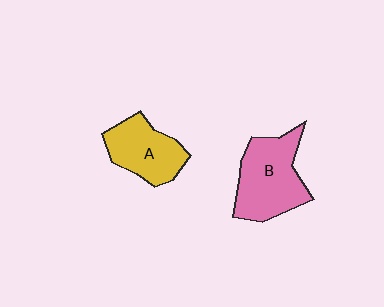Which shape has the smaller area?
Shape A (yellow).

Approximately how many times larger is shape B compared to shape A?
Approximately 1.3 times.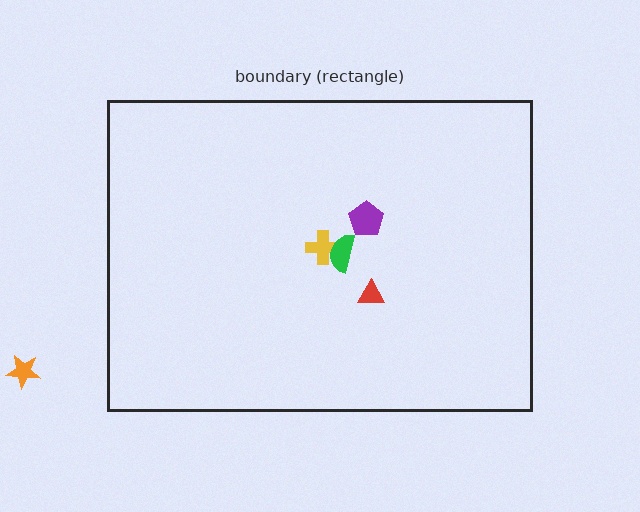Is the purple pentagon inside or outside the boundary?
Inside.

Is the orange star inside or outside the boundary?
Outside.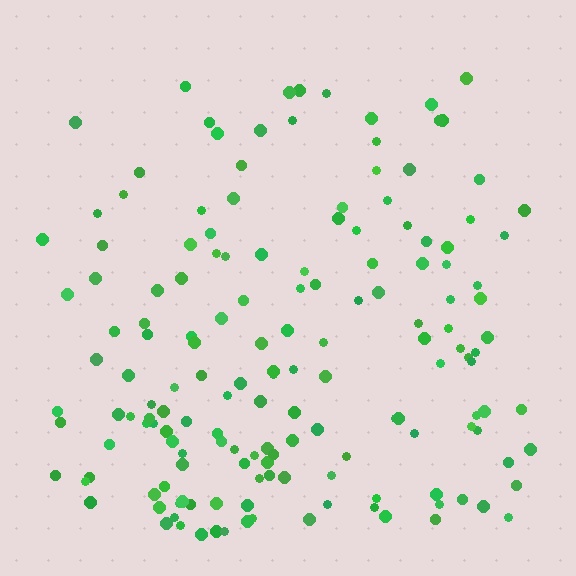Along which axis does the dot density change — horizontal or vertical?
Vertical.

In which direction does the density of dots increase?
From top to bottom, with the bottom side densest.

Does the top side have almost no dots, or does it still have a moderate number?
Still a moderate number, just noticeably fewer than the bottom.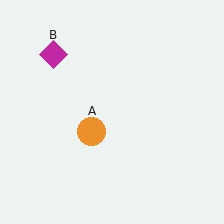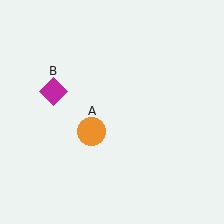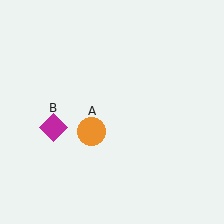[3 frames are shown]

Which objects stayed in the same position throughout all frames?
Orange circle (object A) remained stationary.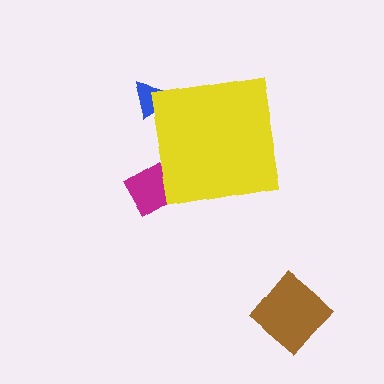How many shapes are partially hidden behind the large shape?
2 shapes are partially hidden.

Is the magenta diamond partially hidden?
Yes, the magenta diamond is partially hidden behind the yellow square.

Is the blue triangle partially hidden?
Yes, the blue triangle is partially hidden behind the yellow square.